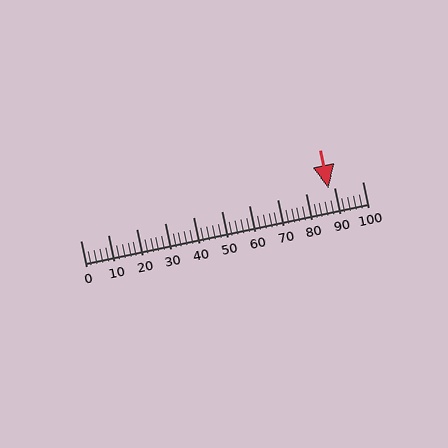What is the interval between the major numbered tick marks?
The major tick marks are spaced 10 units apart.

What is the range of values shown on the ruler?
The ruler shows values from 0 to 100.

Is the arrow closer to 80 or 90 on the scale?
The arrow is closer to 90.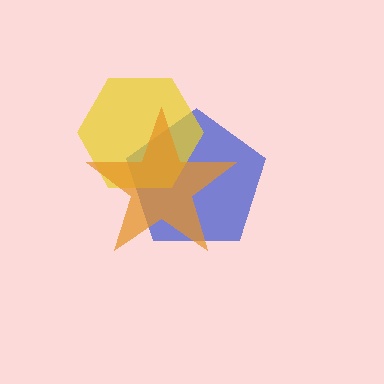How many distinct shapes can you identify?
There are 3 distinct shapes: a blue pentagon, a yellow hexagon, an orange star.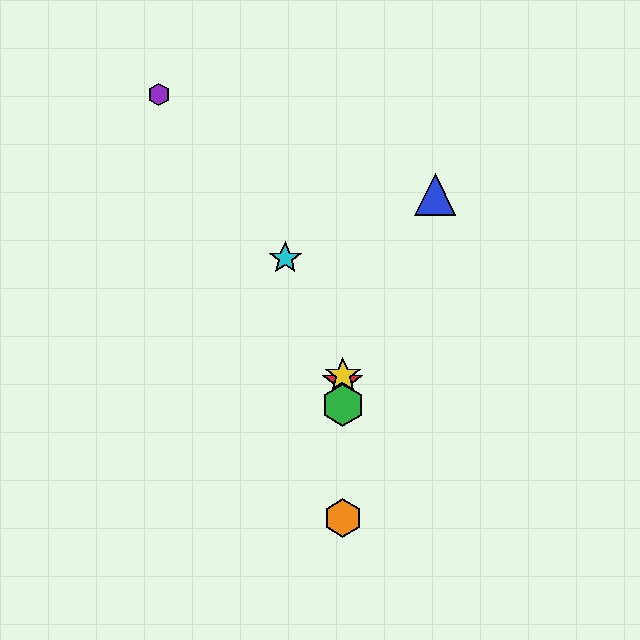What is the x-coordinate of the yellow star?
The yellow star is at x≈343.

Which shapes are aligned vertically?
The red star, the green hexagon, the yellow star, the orange hexagon are aligned vertically.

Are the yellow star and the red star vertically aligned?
Yes, both are at x≈343.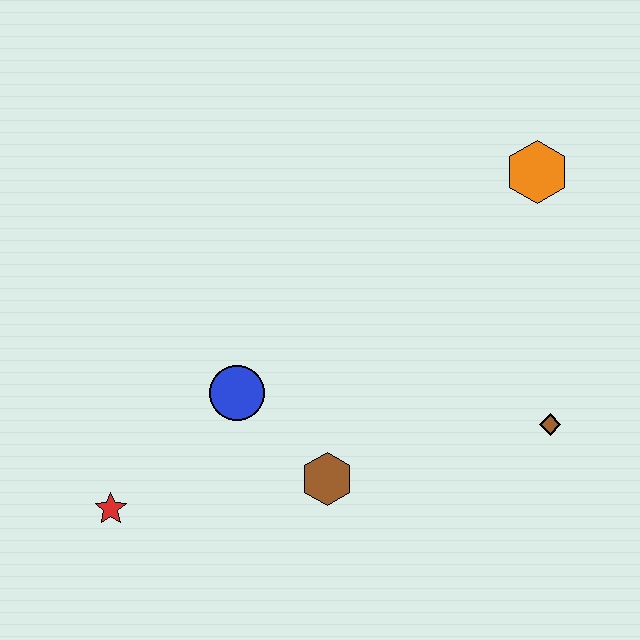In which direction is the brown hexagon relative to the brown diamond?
The brown hexagon is to the left of the brown diamond.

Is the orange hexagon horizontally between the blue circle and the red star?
No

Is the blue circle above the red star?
Yes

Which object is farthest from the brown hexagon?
The orange hexagon is farthest from the brown hexagon.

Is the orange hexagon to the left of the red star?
No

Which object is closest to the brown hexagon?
The blue circle is closest to the brown hexagon.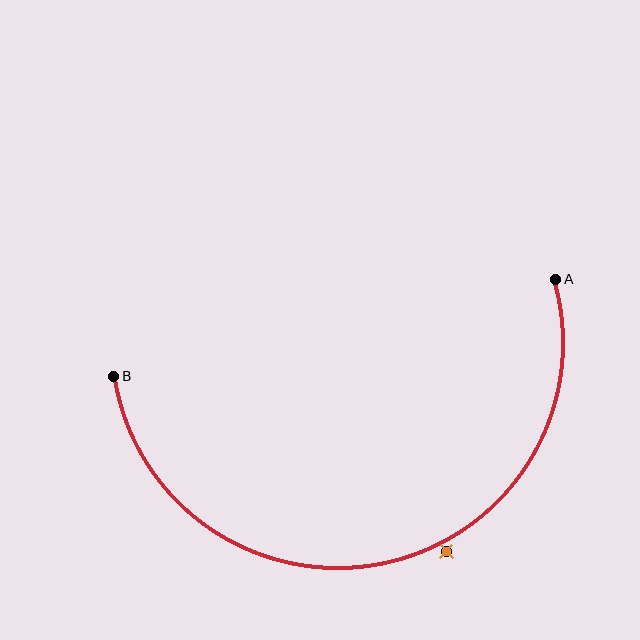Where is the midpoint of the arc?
The arc midpoint is the point on the curve farthest from the straight line joining A and B. It sits below that line.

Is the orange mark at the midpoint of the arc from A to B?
No — the orange mark does not lie on the arc at all. It sits slightly outside the curve.